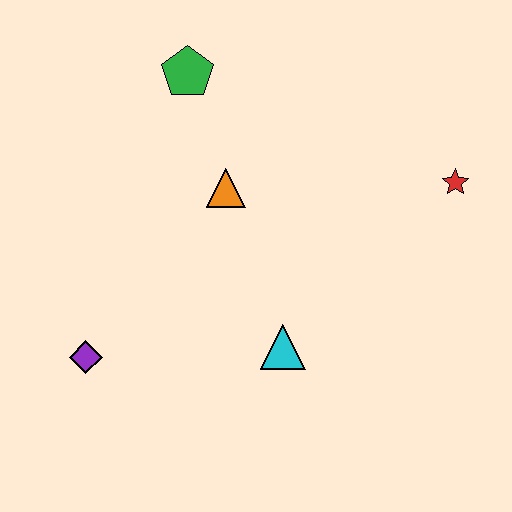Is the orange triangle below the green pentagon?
Yes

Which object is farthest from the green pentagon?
The purple diamond is farthest from the green pentagon.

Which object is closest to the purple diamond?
The cyan triangle is closest to the purple diamond.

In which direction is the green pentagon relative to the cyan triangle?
The green pentagon is above the cyan triangle.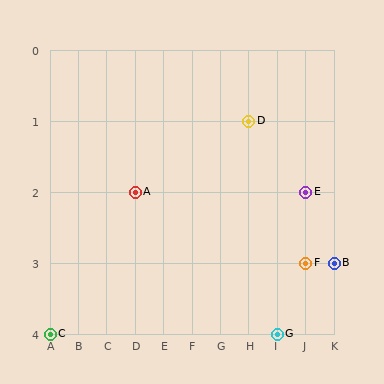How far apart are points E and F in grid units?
Points E and F are 1 row apart.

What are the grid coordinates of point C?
Point C is at grid coordinates (A, 4).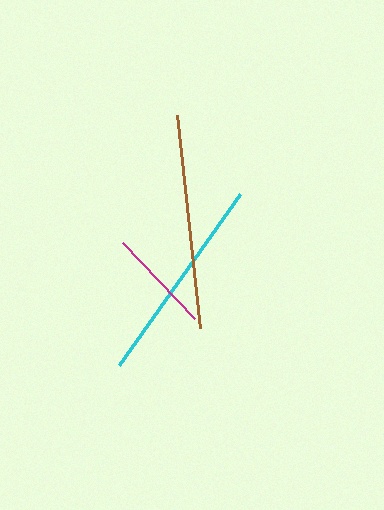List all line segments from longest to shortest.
From longest to shortest: brown, cyan, magenta.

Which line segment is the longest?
The brown line is the longest at approximately 214 pixels.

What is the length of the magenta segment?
The magenta segment is approximately 105 pixels long.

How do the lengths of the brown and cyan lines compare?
The brown and cyan lines are approximately the same length.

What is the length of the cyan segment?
The cyan segment is approximately 210 pixels long.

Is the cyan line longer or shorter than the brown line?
The brown line is longer than the cyan line.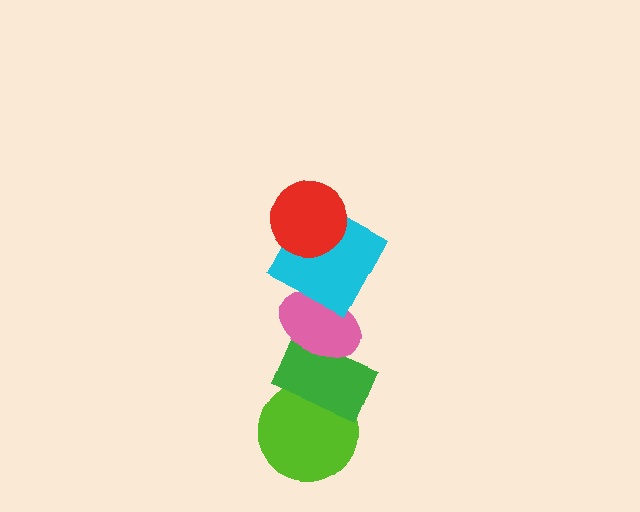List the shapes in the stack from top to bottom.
From top to bottom: the red circle, the cyan square, the pink ellipse, the green rectangle, the lime circle.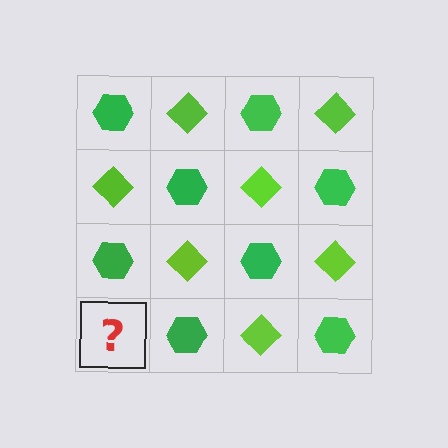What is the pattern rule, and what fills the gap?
The rule is that it alternates green hexagon and lime diamond in a checkerboard pattern. The gap should be filled with a lime diamond.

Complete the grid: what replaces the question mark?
The question mark should be replaced with a lime diamond.